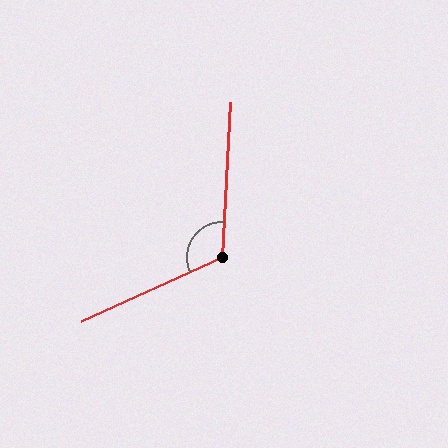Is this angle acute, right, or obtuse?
It is obtuse.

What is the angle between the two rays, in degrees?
Approximately 117 degrees.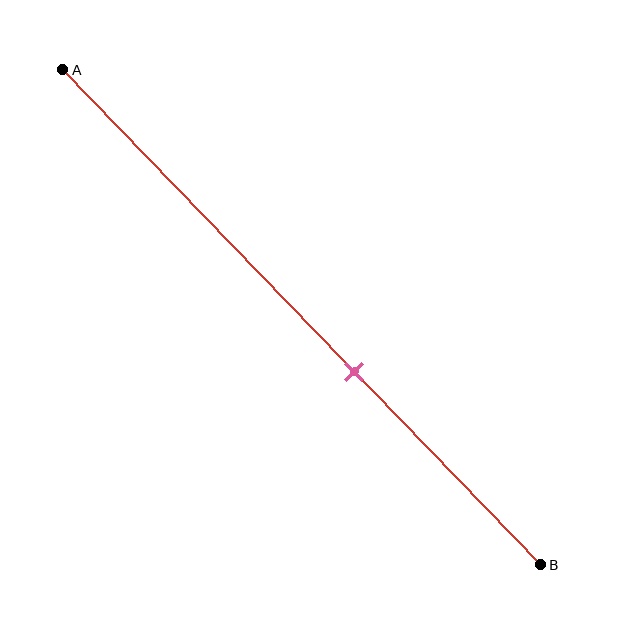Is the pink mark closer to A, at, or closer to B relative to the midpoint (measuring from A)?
The pink mark is closer to point B than the midpoint of segment AB.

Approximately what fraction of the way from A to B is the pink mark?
The pink mark is approximately 60% of the way from A to B.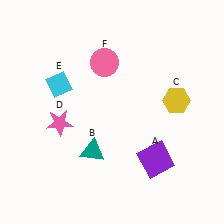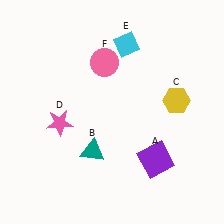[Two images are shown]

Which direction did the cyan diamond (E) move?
The cyan diamond (E) moved right.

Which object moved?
The cyan diamond (E) moved right.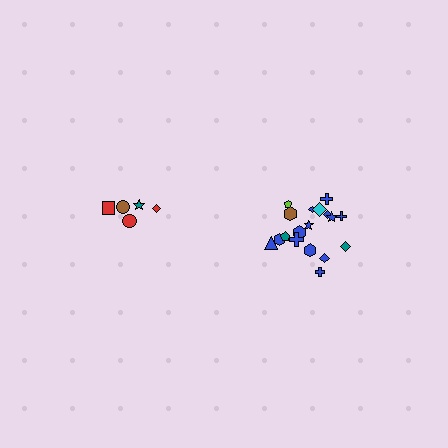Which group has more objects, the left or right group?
The right group.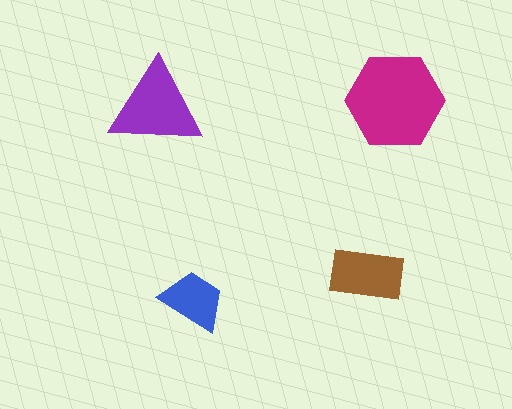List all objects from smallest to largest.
The blue trapezoid, the brown rectangle, the purple triangle, the magenta hexagon.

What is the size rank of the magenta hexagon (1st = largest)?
1st.